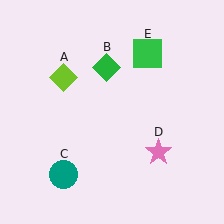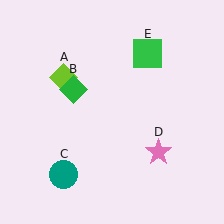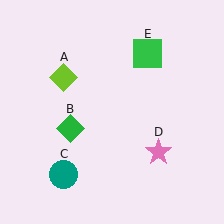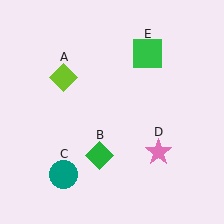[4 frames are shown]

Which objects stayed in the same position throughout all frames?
Lime diamond (object A) and teal circle (object C) and pink star (object D) and green square (object E) remained stationary.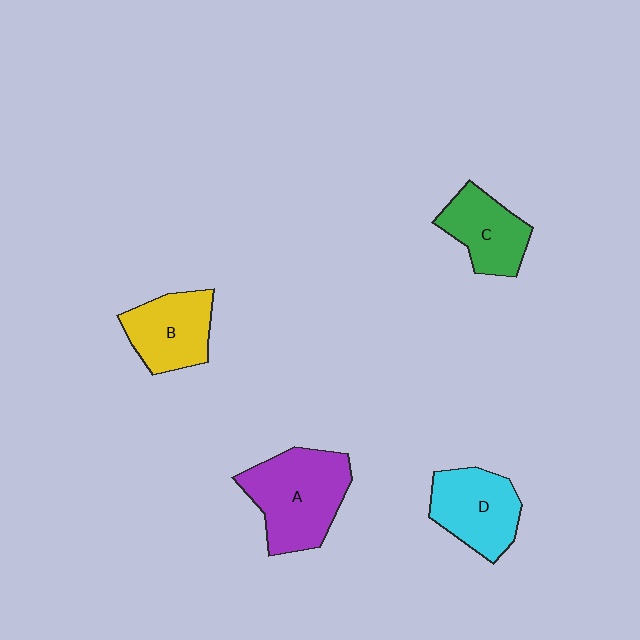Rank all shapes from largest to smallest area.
From largest to smallest: A (purple), D (cyan), B (yellow), C (green).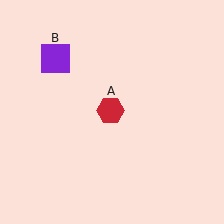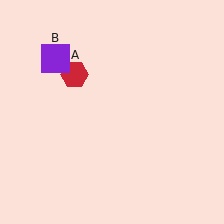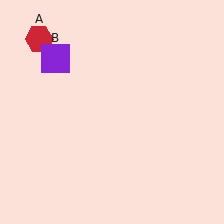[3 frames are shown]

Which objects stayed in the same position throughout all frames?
Purple square (object B) remained stationary.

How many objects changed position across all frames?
1 object changed position: red hexagon (object A).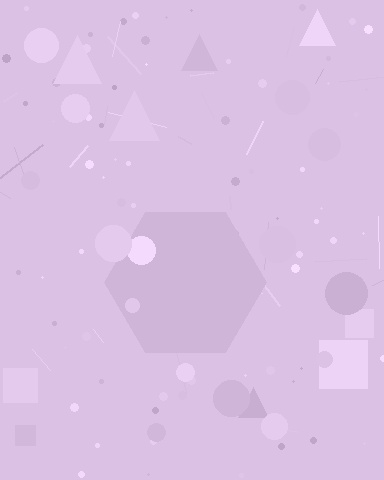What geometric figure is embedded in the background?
A hexagon is embedded in the background.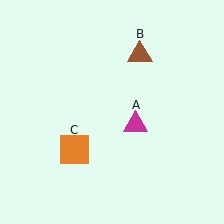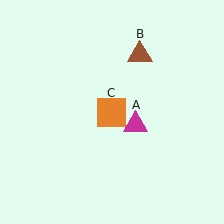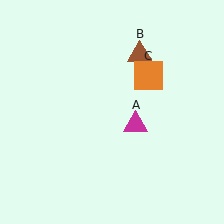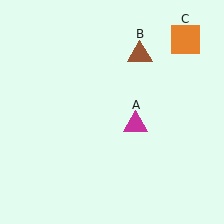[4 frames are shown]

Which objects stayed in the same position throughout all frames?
Magenta triangle (object A) and brown triangle (object B) remained stationary.